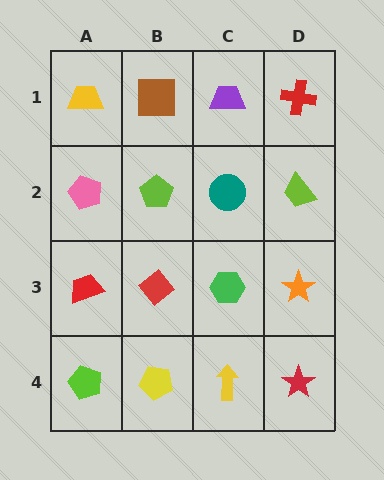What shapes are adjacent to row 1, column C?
A teal circle (row 2, column C), a brown square (row 1, column B), a red cross (row 1, column D).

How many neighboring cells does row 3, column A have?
3.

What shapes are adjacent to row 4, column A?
A red trapezoid (row 3, column A), a yellow pentagon (row 4, column B).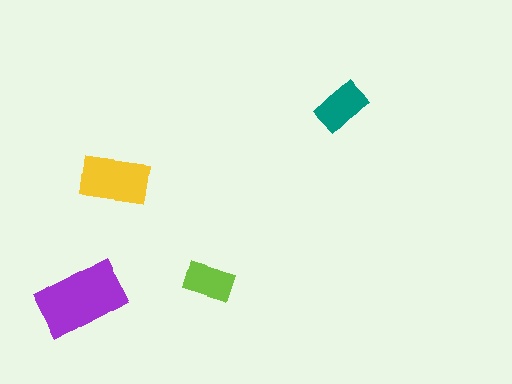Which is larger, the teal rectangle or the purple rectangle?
The purple one.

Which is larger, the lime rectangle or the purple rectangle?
The purple one.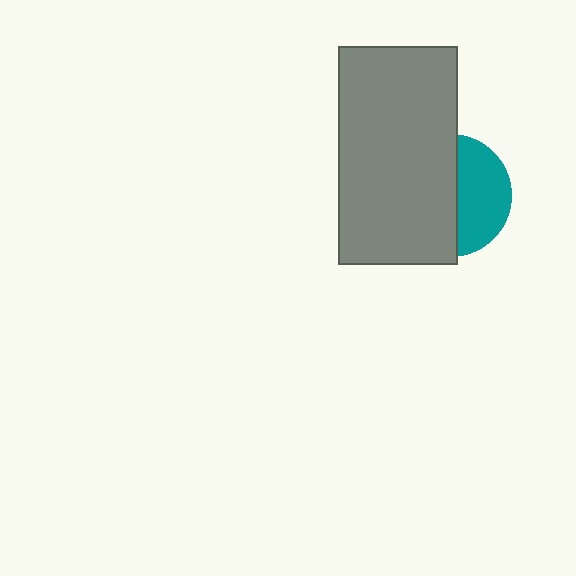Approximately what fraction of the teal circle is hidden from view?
Roughly 57% of the teal circle is hidden behind the gray rectangle.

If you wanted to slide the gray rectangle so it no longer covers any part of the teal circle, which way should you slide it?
Slide it left — that is the most direct way to separate the two shapes.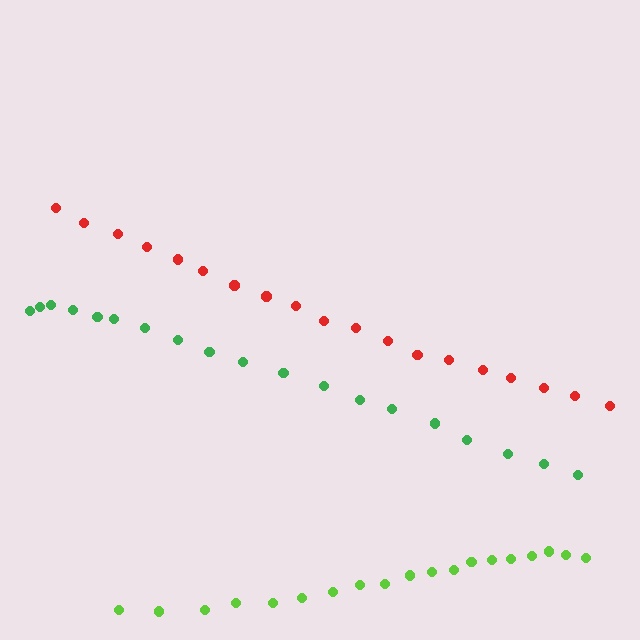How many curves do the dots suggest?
There are 3 distinct paths.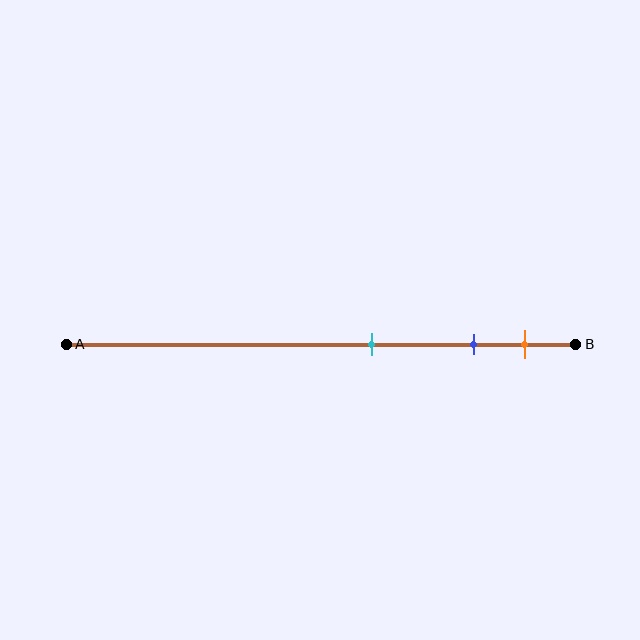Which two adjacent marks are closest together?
The blue and orange marks are the closest adjacent pair.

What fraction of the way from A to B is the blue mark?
The blue mark is approximately 80% (0.8) of the way from A to B.